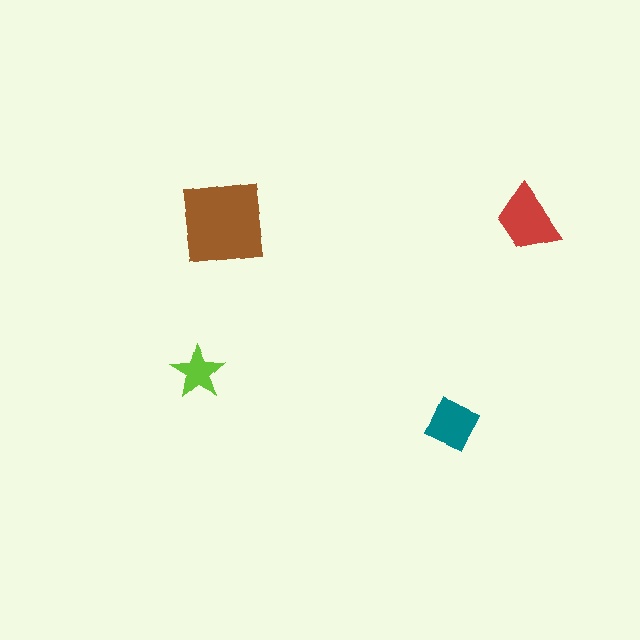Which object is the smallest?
The lime star.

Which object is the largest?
The brown square.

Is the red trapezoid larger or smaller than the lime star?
Larger.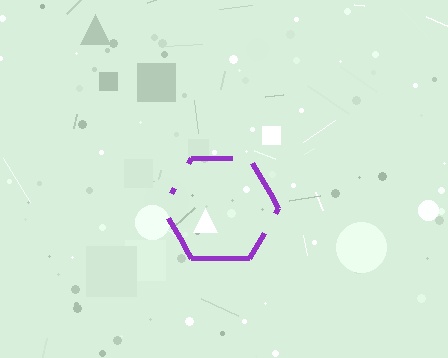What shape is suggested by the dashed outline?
The dashed outline suggests a hexagon.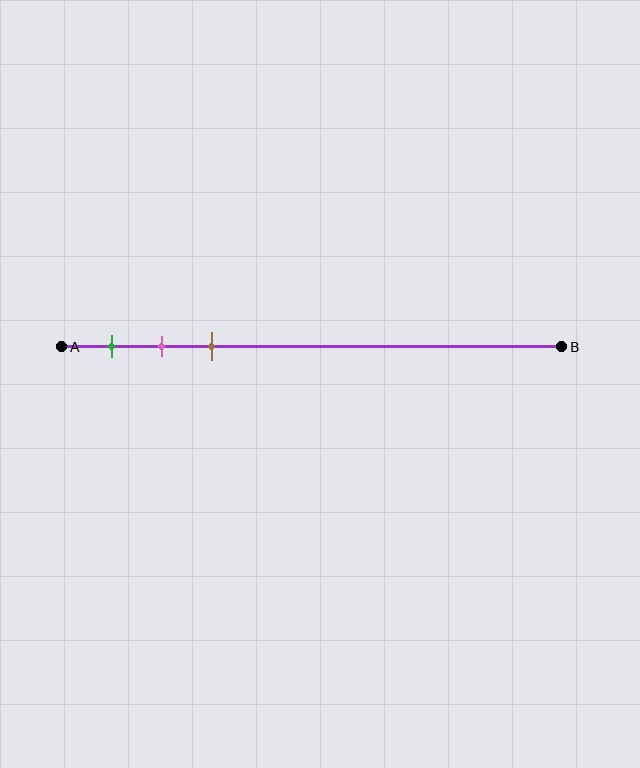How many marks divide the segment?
There are 3 marks dividing the segment.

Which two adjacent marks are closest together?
The pink and brown marks are the closest adjacent pair.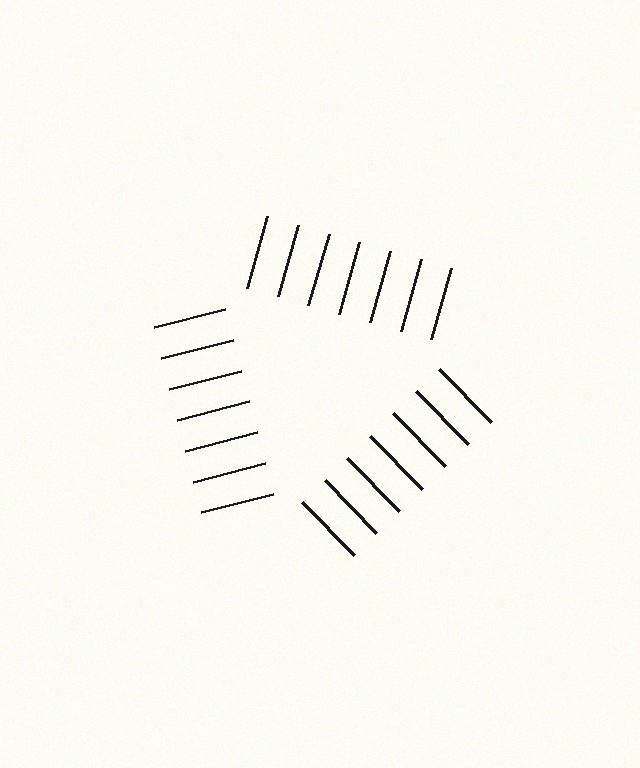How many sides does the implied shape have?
3 sides — the line-ends trace a triangle.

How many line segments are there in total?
21 — 7 along each of the 3 edges.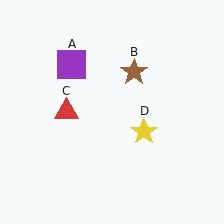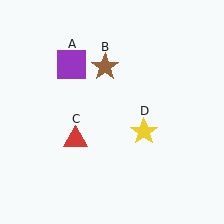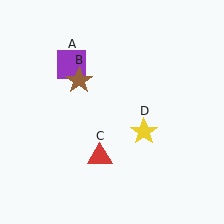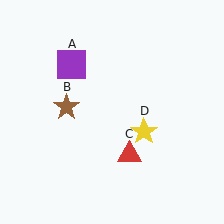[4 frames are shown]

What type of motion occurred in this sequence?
The brown star (object B), red triangle (object C) rotated counterclockwise around the center of the scene.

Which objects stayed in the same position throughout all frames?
Purple square (object A) and yellow star (object D) remained stationary.